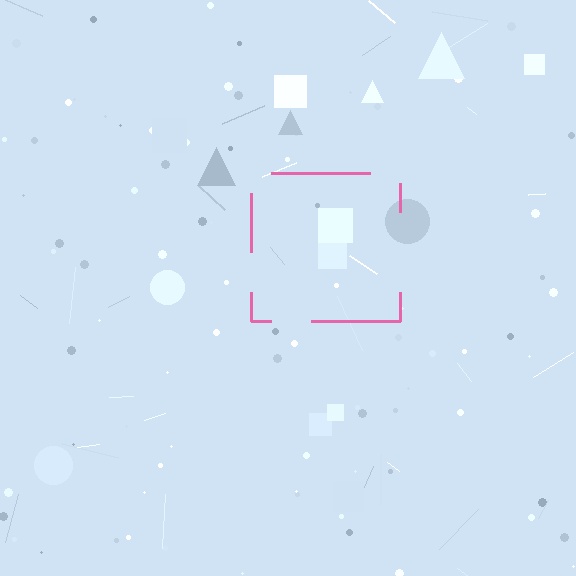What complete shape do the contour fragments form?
The contour fragments form a square.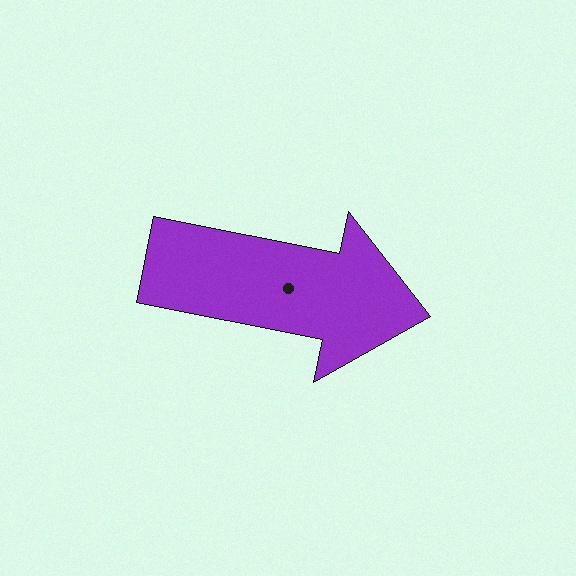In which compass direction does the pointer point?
East.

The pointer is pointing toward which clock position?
Roughly 3 o'clock.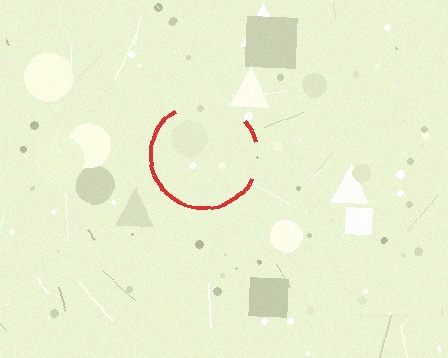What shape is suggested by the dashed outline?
The dashed outline suggests a circle.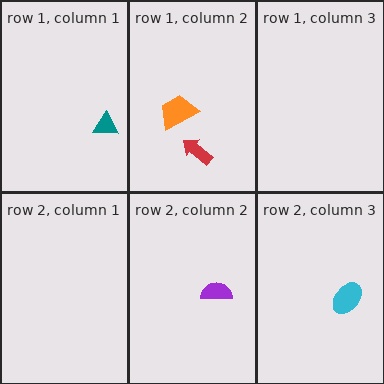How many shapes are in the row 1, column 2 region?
2.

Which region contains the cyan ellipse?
The row 2, column 3 region.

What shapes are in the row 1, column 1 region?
The teal triangle.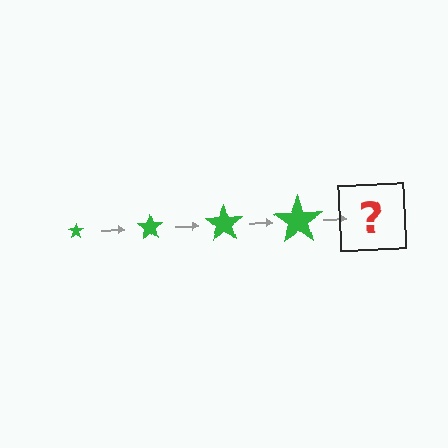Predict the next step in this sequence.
The next step is a green star, larger than the previous one.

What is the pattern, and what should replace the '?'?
The pattern is that the star gets progressively larger each step. The '?' should be a green star, larger than the previous one.